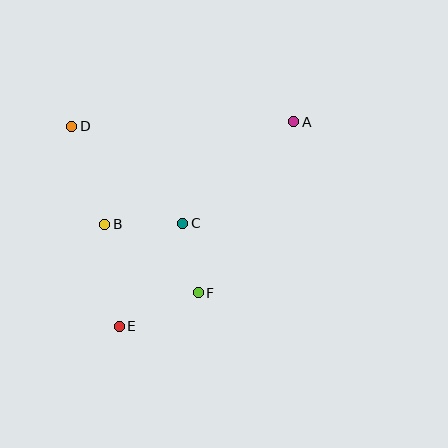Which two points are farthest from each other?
Points A and E are farthest from each other.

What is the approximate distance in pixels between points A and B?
The distance between A and B is approximately 215 pixels.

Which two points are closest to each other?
Points C and F are closest to each other.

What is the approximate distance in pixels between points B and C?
The distance between B and C is approximately 78 pixels.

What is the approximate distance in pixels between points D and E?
The distance between D and E is approximately 206 pixels.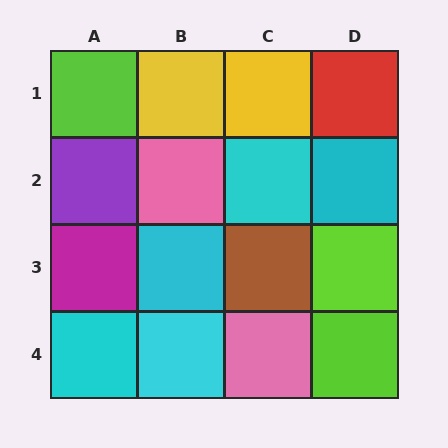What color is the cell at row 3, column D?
Lime.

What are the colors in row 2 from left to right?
Purple, pink, cyan, cyan.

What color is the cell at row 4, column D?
Lime.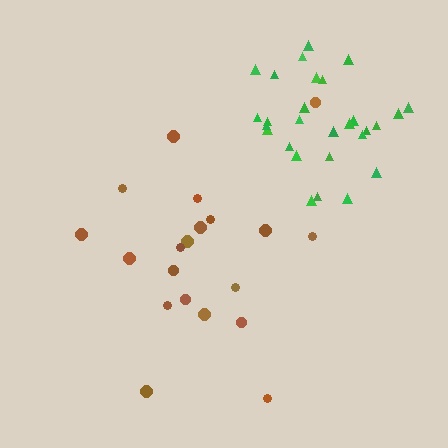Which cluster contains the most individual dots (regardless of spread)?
Green (28).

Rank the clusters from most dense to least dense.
green, brown.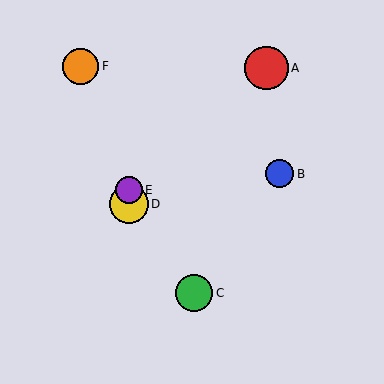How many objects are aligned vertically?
2 objects (D, E) are aligned vertically.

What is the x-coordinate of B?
Object B is at x≈280.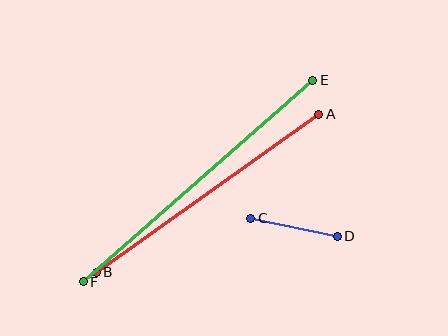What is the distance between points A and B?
The distance is approximately 273 pixels.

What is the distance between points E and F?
The distance is approximately 306 pixels.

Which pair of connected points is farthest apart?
Points E and F are farthest apart.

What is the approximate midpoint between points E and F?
The midpoint is at approximately (198, 181) pixels.